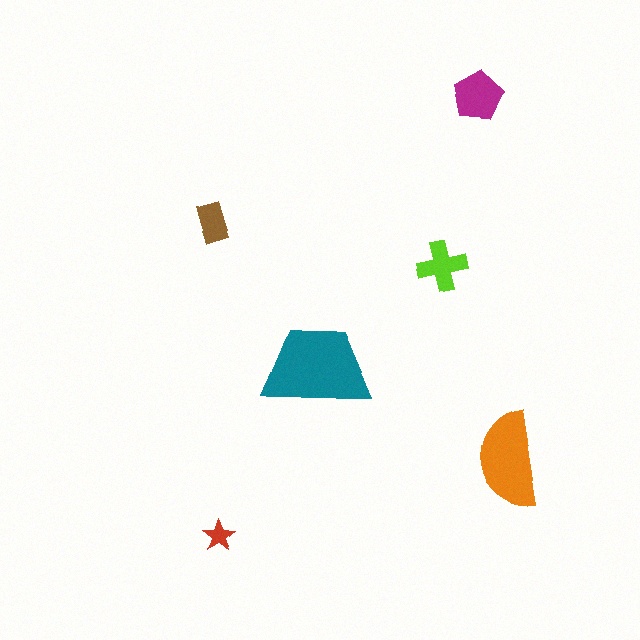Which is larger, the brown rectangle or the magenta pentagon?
The magenta pentagon.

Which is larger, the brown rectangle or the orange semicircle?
The orange semicircle.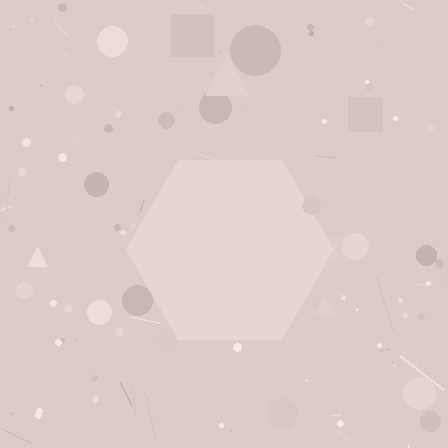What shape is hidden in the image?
A hexagon is hidden in the image.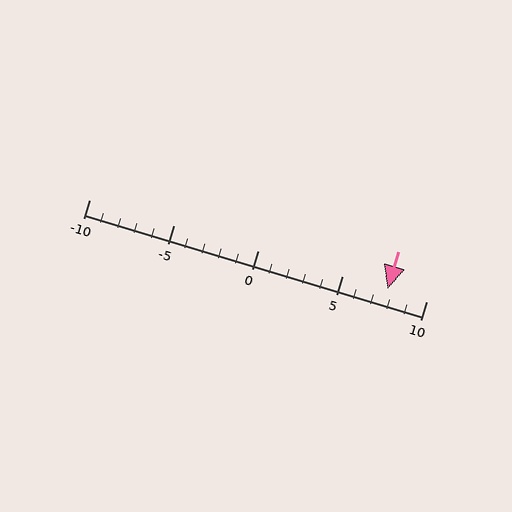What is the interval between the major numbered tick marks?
The major tick marks are spaced 5 units apart.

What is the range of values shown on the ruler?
The ruler shows values from -10 to 10.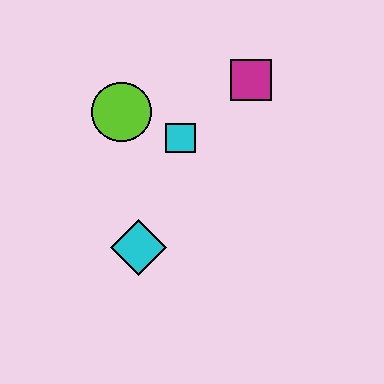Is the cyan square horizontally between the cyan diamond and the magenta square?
Yes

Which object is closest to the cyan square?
The lime circle is closest to the cyan square.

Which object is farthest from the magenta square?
The cyan diamond is farthest from the magenta square.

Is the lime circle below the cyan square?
No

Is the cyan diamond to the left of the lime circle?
No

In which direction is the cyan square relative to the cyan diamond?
The cyan square is above the cyan diamond.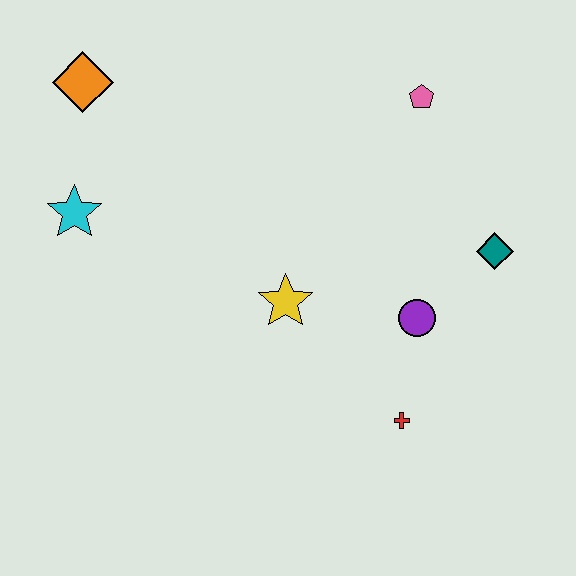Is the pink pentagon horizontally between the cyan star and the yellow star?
No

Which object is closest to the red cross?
The purple circle is closest to the red cross.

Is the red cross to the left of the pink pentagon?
Yes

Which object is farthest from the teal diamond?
The orange diamond is farthest from the teal diamond.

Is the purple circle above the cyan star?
No